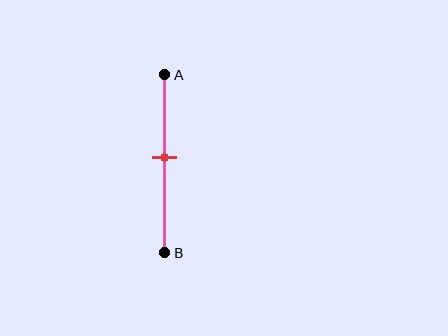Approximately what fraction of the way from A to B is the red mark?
The red mark is approximately 45% of the way from A to B.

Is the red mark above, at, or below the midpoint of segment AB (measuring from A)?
The red mark is above the midpoint of segment AB.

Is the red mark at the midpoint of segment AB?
No, the mark is at about 45% from A, not at the 50% midpoint.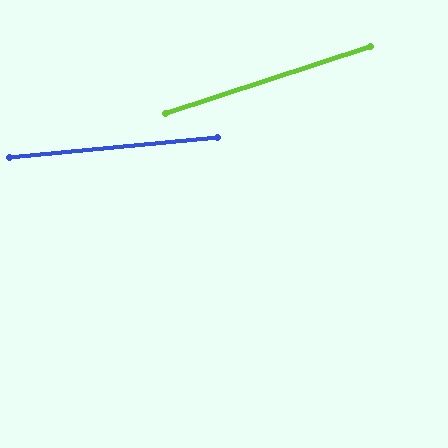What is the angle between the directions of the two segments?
Approximately 12 degrees.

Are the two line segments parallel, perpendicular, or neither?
Neither parallel nor perpendicular — they differ by about 12°.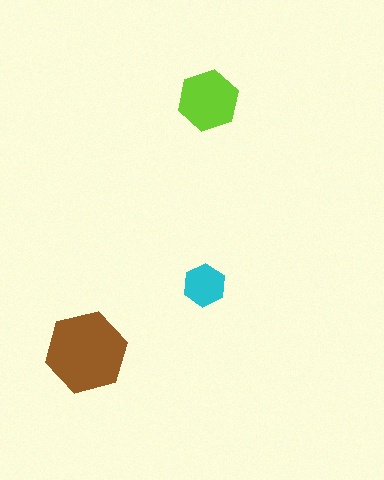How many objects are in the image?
There are 3 objects in the image.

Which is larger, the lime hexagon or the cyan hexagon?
The lime one.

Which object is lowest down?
The brown hexagon is bottommost.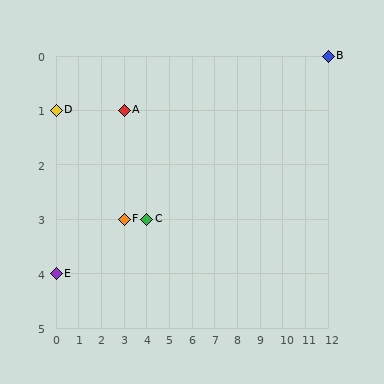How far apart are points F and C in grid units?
Points F and C are 1 column apart.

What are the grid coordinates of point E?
Point E is at grid coordinates (0, 4).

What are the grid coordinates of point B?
Point B is at grid coordinates (12, 0).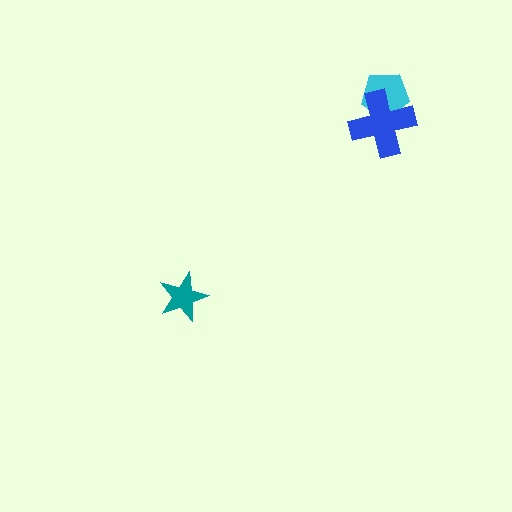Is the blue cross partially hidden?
No, no other shape covers it.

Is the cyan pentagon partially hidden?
Yes, it is partially covered by another shape.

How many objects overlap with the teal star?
0 objects overlap with the teal star.